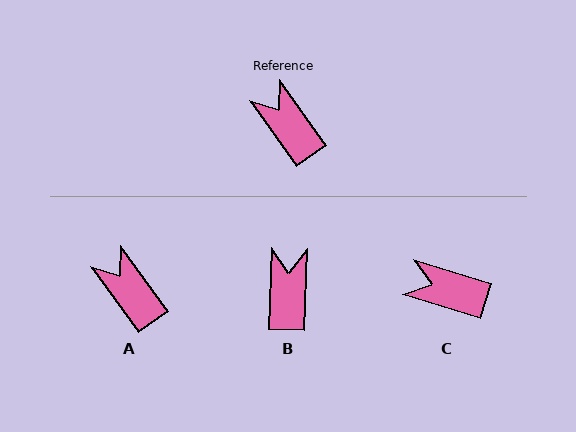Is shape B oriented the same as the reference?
No, it is off by about 38 degrees.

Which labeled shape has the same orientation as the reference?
A.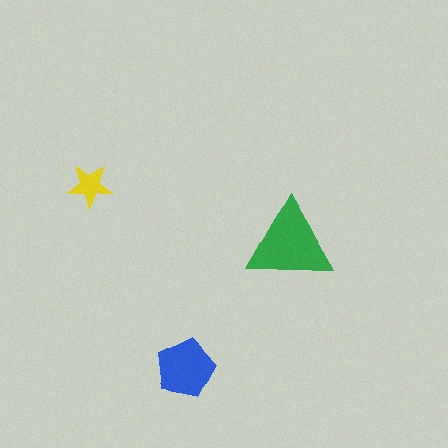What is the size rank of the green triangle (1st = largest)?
1st.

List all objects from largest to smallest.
The green triangle, the blue pentagon, the yellow star.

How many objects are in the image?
There are 3 objects in the image.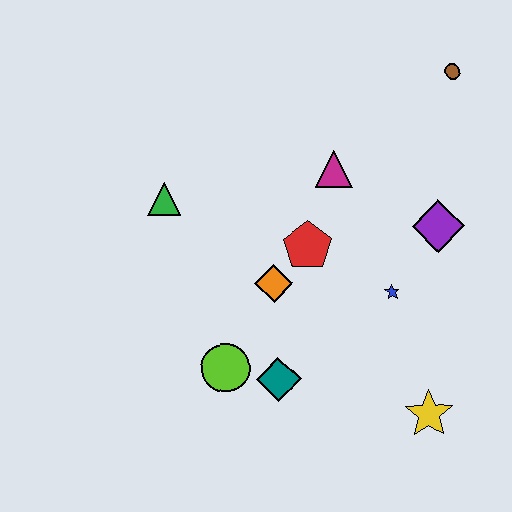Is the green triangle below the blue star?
No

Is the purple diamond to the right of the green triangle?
Yes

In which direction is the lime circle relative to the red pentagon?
The lime circle is below the red pentagon.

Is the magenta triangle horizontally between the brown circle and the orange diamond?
Yes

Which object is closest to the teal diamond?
The lime circle is closest to the teal diamond.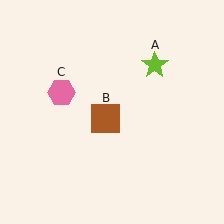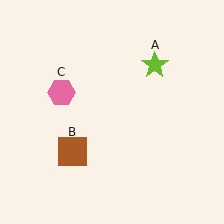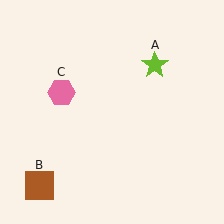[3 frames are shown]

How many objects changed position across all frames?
1 object changed position: brown square (object B).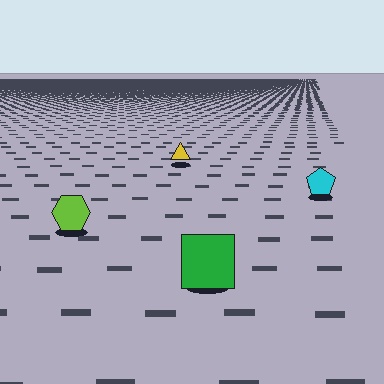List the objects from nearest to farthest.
From nearest to farthest: the green square, the lime hexagon, the cyan pentagon, the yellow triangle.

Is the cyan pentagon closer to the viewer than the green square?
No. The green square is closer — you can tell from the texture gradient: the ground texture is coarser near it.